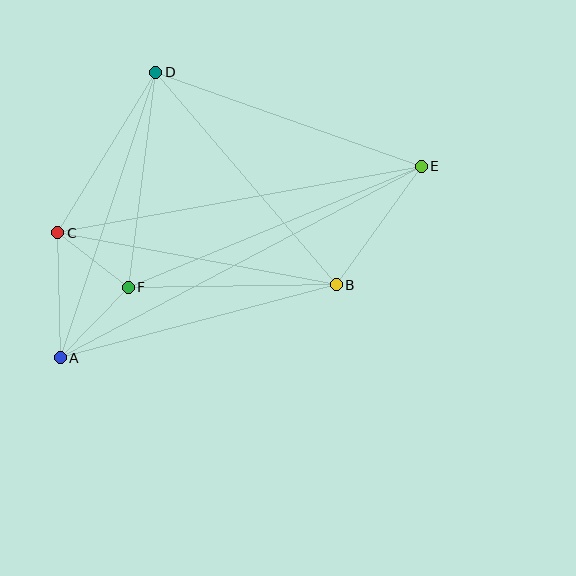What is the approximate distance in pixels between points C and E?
The distance between C and E is approximately 369 pixels.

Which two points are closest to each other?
Points C and F are closest to each other.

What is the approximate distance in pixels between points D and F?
The distance between D and F is approximately 217 pixels.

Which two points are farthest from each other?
Points A and E are farthest from each other.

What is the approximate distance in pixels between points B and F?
The distance between B and F is approximately 208 pixels.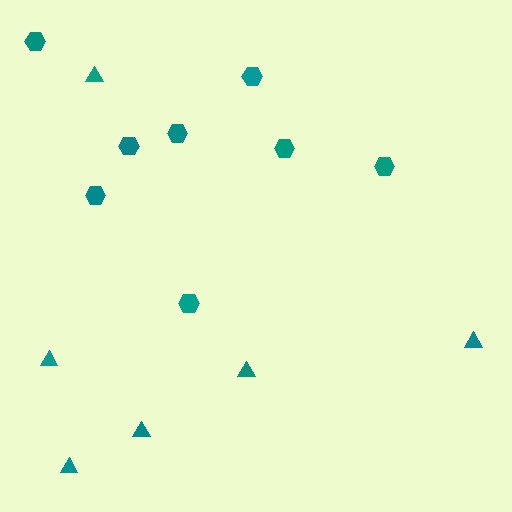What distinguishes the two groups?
There are 2 groups: one group of triangles (6) and one group of hexagons (8).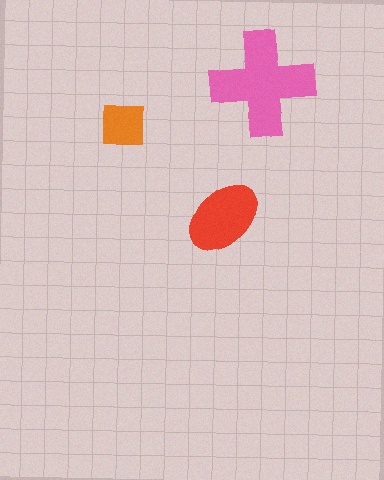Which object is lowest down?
The red ellipse is bottommost.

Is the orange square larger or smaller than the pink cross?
Smaller.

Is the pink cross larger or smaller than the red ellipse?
Larger.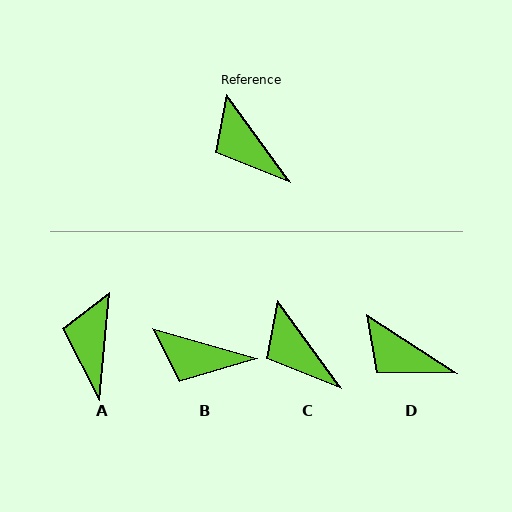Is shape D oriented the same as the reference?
No, it is off by about 21 degrees.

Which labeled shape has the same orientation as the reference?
C.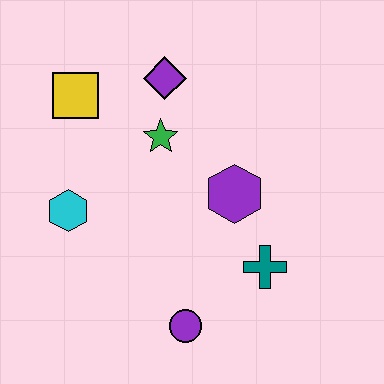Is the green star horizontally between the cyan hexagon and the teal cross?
Yes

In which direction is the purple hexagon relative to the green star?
The purple hexagon is to the right of the green star.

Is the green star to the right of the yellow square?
Yes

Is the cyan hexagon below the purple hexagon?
Yes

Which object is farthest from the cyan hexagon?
The teal cross is farthest from the cyan hexagon.